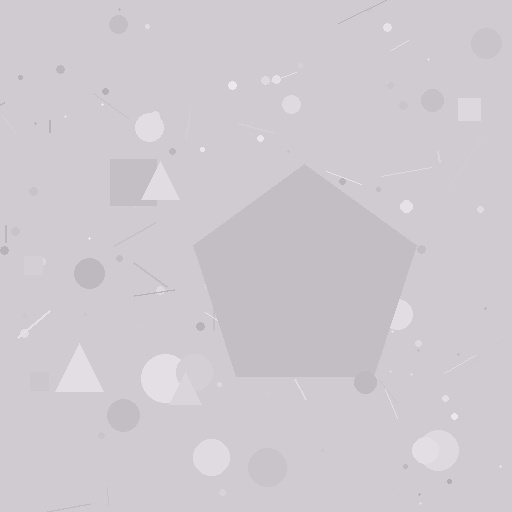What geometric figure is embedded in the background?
A pentagon is embedded in the background.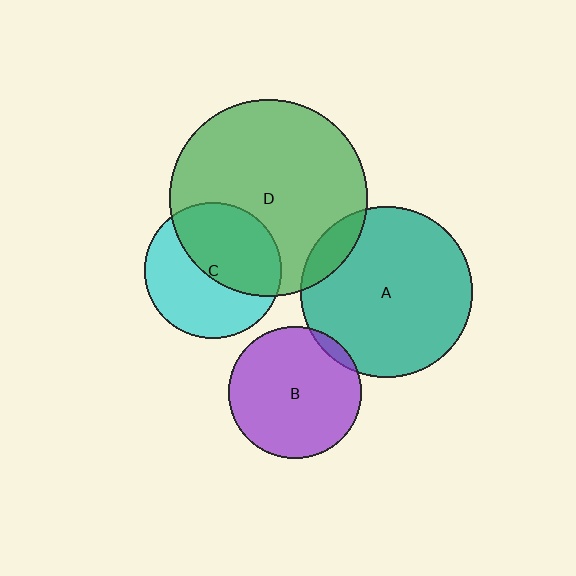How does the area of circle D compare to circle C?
Approximately 2.1 times.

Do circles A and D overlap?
Yes.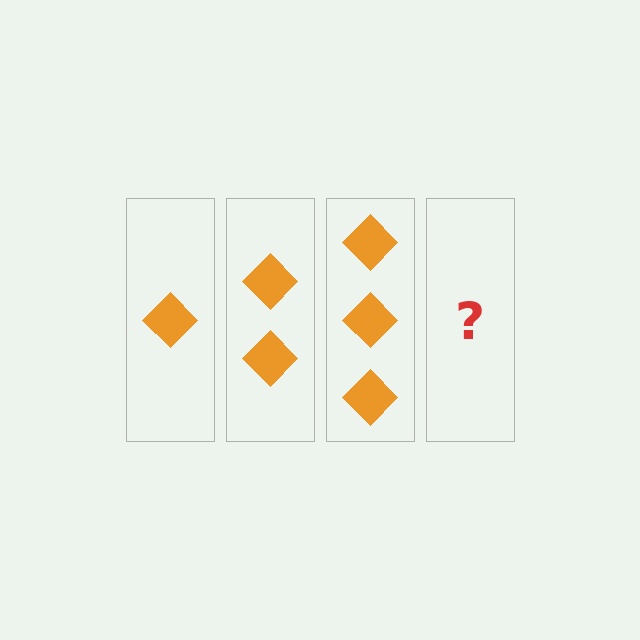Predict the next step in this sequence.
The next step is 4 diamonds.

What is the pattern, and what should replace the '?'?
The pattern is that each step adds one more diamond. The '?' should be 4 diamonds.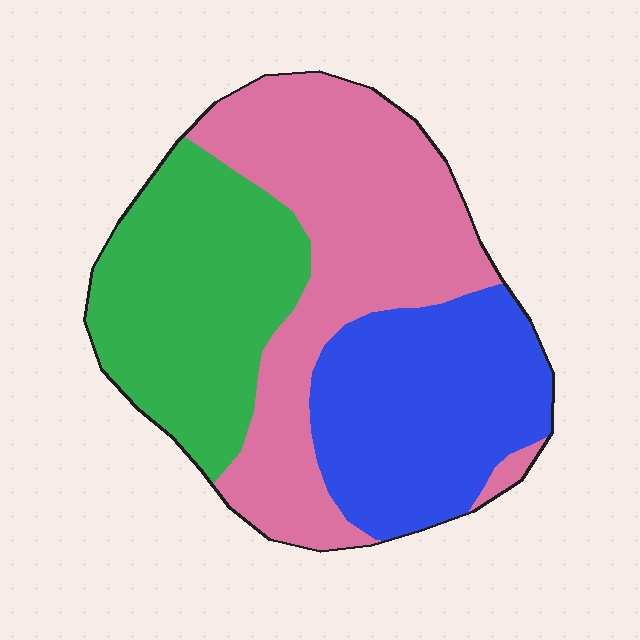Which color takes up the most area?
Pink, at roughly 40%.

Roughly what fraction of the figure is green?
Green takes up about one third (1/3) of the figure.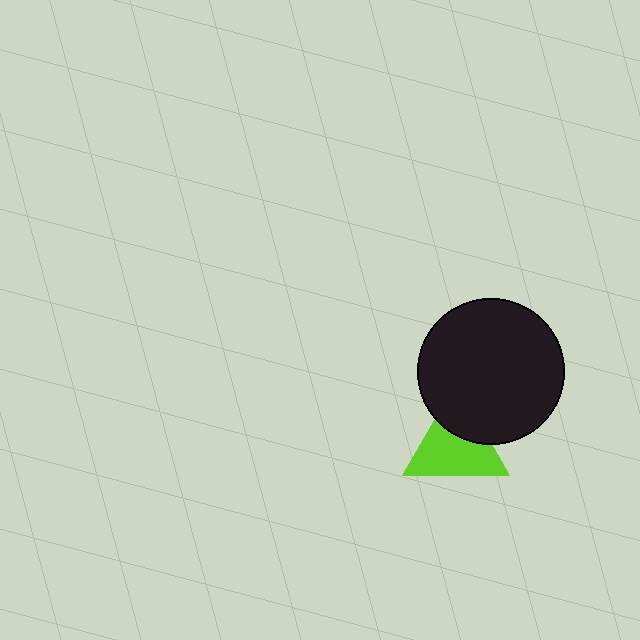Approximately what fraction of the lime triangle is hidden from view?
Roughly 33% of the lime triangle is hidden behind the black circle.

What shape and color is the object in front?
The object in front is a black circle.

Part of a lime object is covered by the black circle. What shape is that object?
It is a triangle.